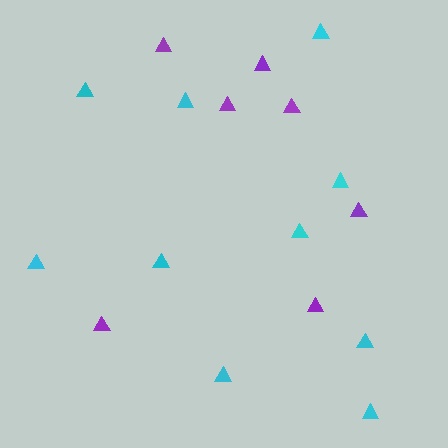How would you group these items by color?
There are 2 groups: one group of cyan triangles (10) and one group of purple triangles (7).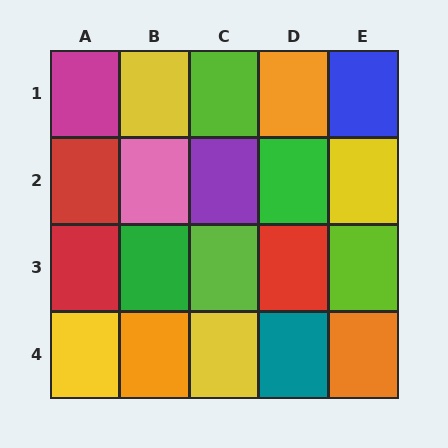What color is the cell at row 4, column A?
Yellow.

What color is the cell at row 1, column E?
Blue.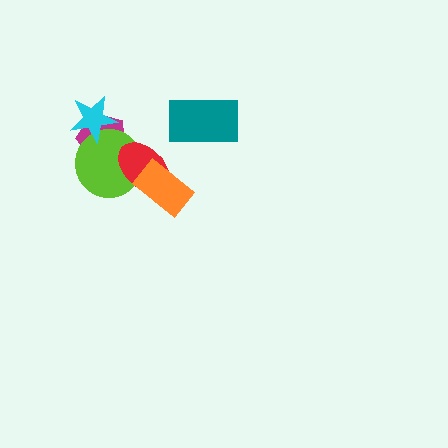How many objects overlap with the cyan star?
2 objects overlap with the cyan star.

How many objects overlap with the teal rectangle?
0 objects overlap with the teal rectangle.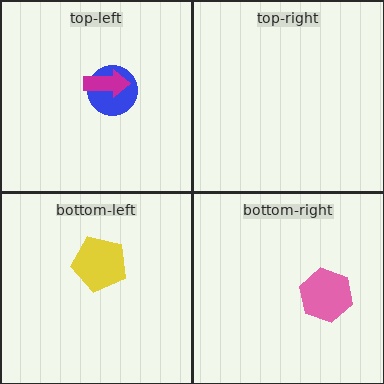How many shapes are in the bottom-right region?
1.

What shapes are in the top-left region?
The blue circle, the magenta arrow.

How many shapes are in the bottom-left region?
1.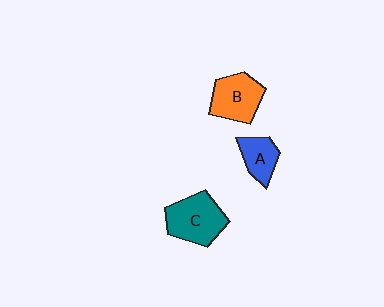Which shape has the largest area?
Shape C (teal).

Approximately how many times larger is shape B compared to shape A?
Approximately 1.5 times.